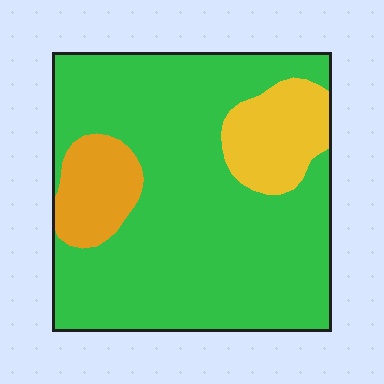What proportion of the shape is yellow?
Yellow takes up less than a quarter of the shape.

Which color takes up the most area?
Green, at roughly 80%.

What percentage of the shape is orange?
Orange covers about 10% of the shape.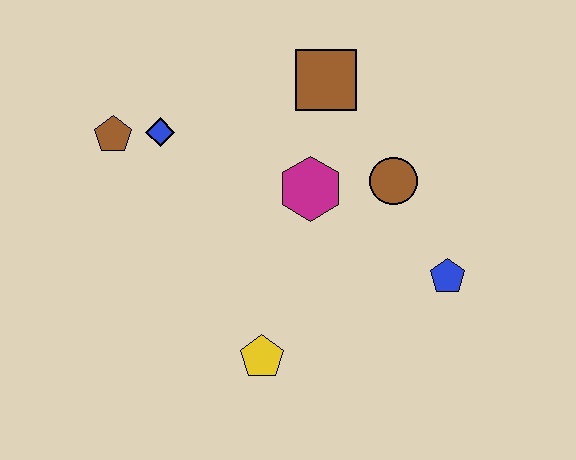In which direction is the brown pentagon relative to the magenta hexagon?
The brown pentagon is to the left of the magenta hexagon.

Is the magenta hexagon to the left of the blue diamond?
No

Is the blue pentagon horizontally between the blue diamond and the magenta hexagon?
No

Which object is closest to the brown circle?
The magenta hexagon is closest to the brown circle.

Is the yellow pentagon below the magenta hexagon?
Yes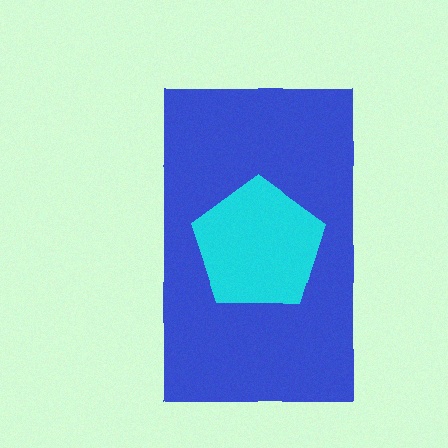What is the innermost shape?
The cyan pentagon.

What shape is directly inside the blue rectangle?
The cyan pentagon.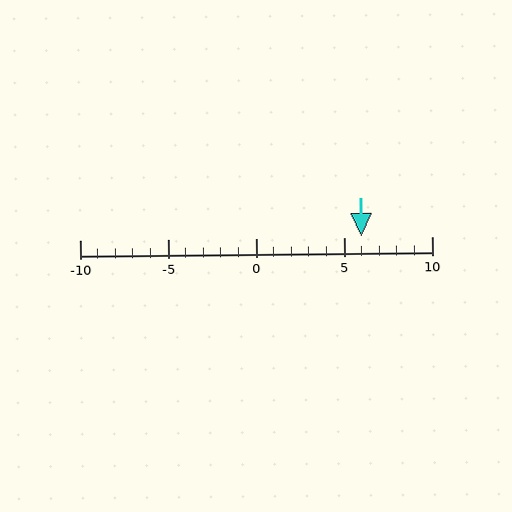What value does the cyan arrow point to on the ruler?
The cyan arrow points to approximately 6.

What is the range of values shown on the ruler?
The ruler shows values from -10 to 10.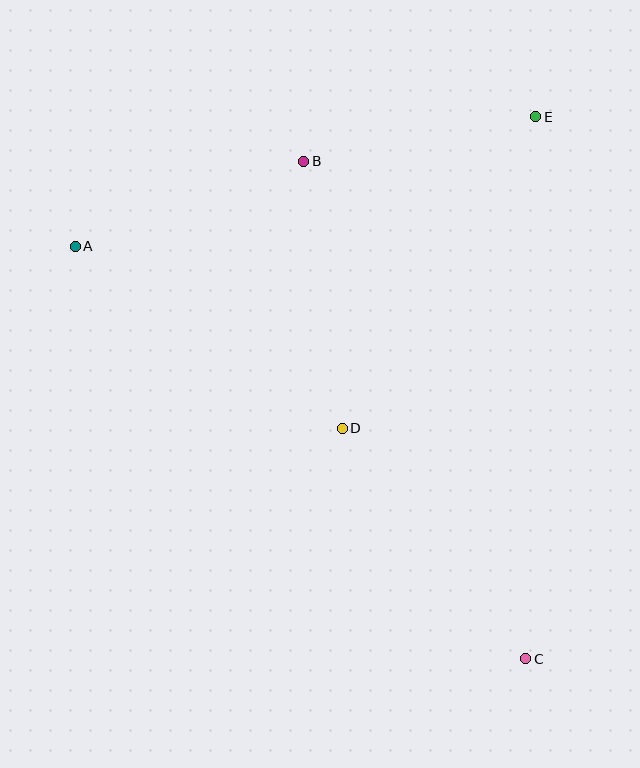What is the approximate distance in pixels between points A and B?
The distance between A and B is approximately 244 pixels.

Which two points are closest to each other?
Points B and E are closest to each other.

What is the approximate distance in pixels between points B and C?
The distance between B and C is approximately 545 pixels.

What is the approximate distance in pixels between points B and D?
The distance between B and D is approximately 269 pixels.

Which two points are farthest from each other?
Points A and C are farthest from each other.